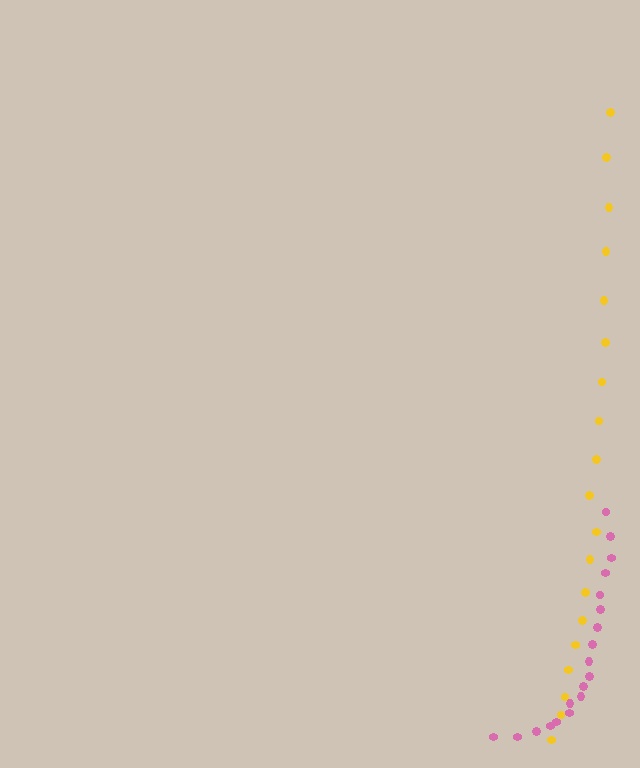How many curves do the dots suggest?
There are 2 distinct paths.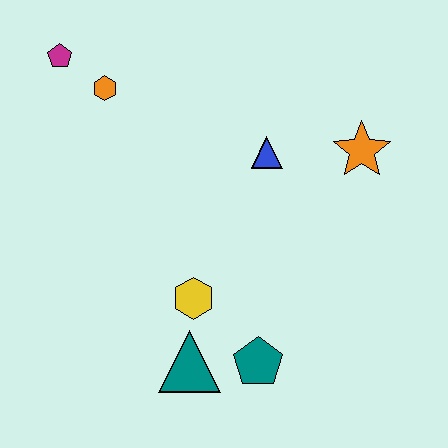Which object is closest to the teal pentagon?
The teal triangle is closest to the teal pentagon.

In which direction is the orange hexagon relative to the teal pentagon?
The orange hexagon is above the teal pentagon.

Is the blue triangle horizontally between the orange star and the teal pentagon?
Yes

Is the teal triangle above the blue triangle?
No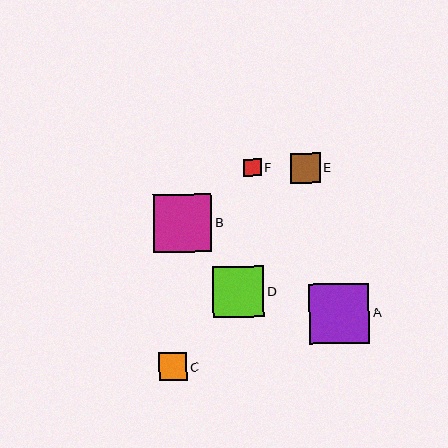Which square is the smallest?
Square F is the smallest with a size of approximately 17 pixels.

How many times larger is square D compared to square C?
Square D is approximately 1.8 times the size of square C.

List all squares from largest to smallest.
From largest to smallest: A, B, D, E, C, F.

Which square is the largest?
Square A is the largest with a size of approximately 60 pixels.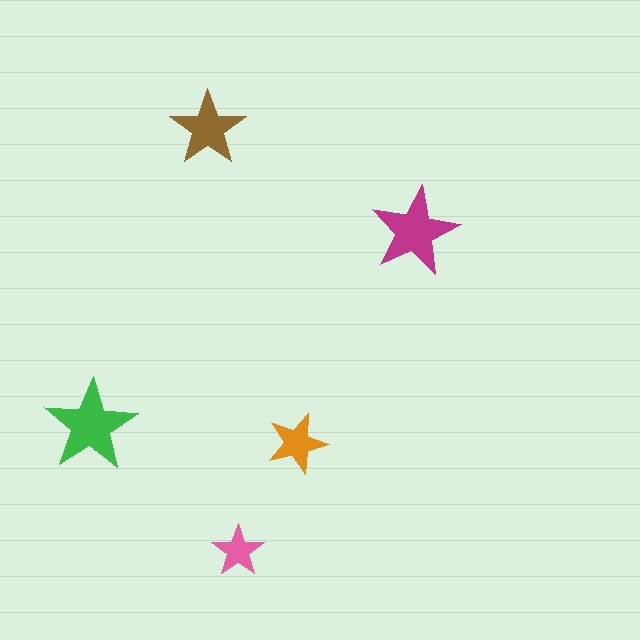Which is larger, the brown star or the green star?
The green one.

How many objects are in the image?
There are 5 objects in the image.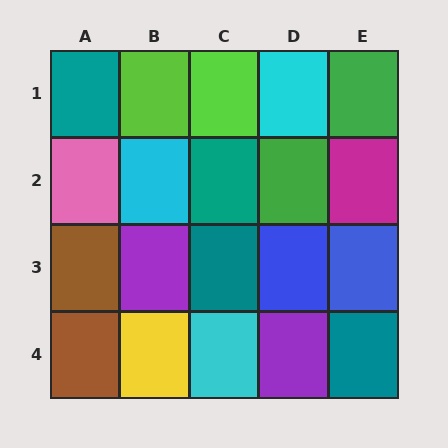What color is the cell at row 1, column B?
Lime.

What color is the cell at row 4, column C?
Cyan.